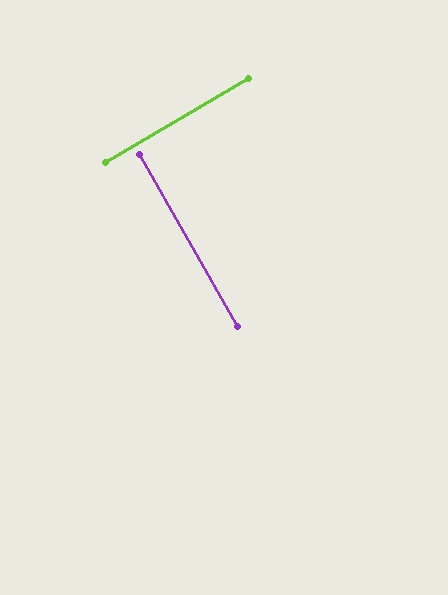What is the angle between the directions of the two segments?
Approximately 89 degrees.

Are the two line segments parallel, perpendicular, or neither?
Perpendicular — they meet at approximately 89°.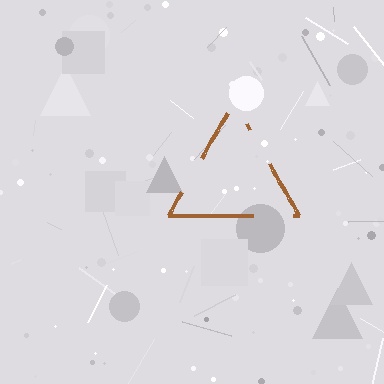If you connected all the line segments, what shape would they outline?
They would outline a triangle.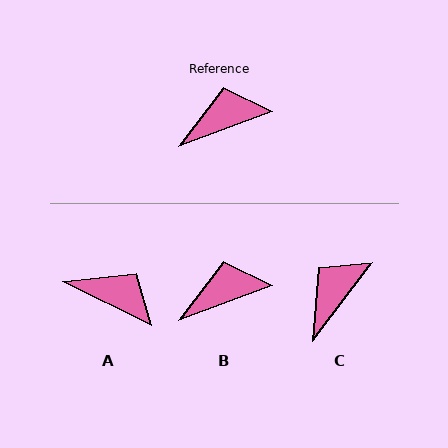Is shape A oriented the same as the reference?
No, it is off by about 47 degrees.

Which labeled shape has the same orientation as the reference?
B.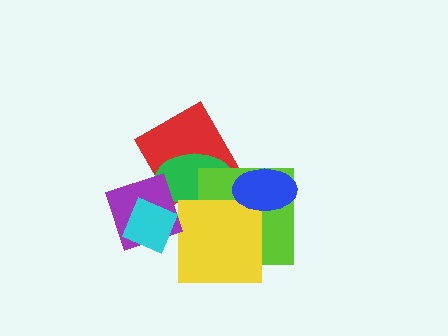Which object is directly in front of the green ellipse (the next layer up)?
The lime square is directly in front of the green ellipse.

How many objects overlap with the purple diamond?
3 objects overlap with the purple diamond.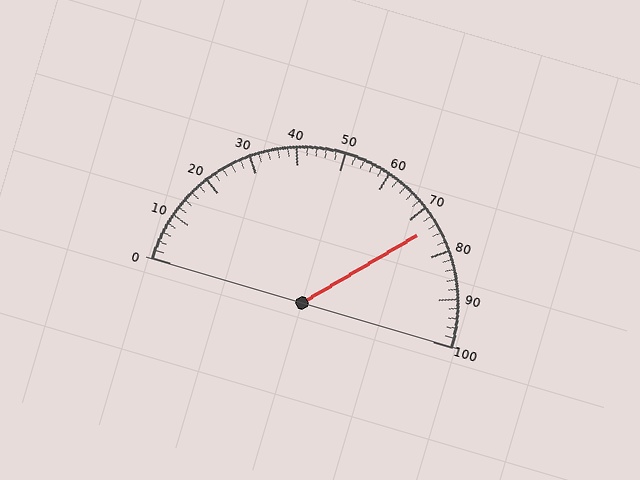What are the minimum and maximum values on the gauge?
The gauge ranges from 0 to 100.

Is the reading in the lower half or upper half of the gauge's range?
The reading is in the upper half of the range (0 to 100).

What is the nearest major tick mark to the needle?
The nearest major tick mark is 70.